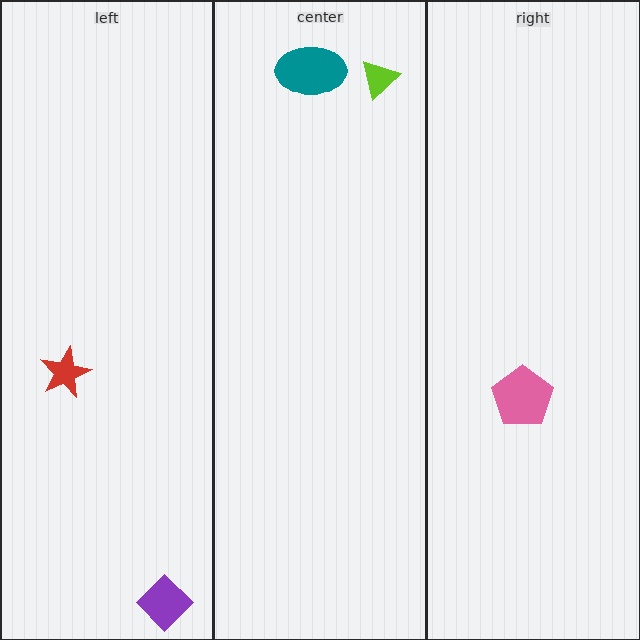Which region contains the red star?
The left region.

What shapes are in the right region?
The pink pentagon.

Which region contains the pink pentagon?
The right region.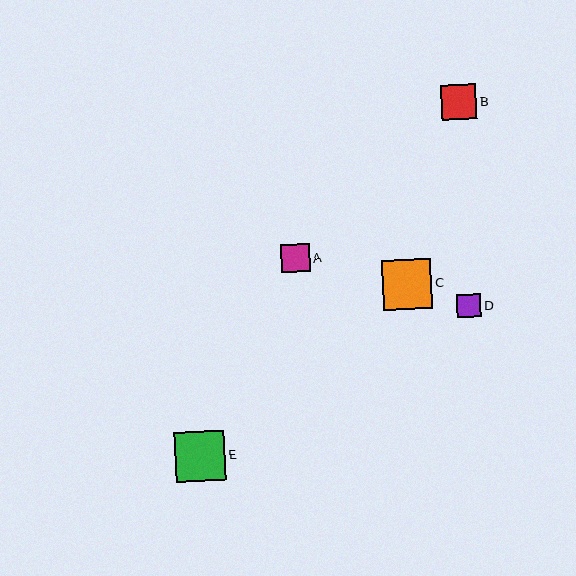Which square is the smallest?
Square D is the smallest with a size of approximately 24 pixels.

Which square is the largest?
Square E is the largest with a size of approximately 50 pixels.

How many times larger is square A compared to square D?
Square A is approximately 1.2 times the size of square D.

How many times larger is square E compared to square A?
Square E is approximately 1.8 times the size of square A.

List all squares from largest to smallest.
From largest to smallest: E, C, B, A, D.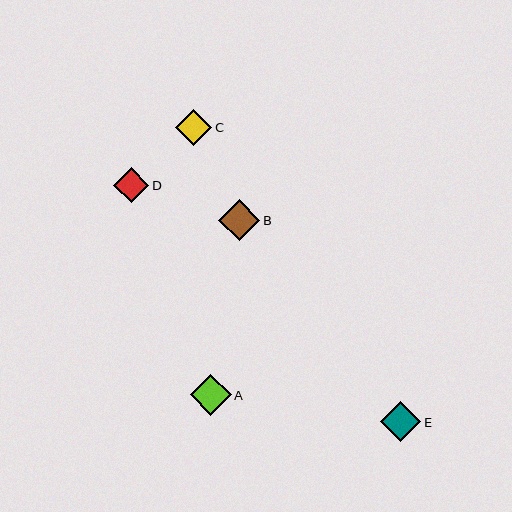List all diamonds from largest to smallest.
From largest to smallest: B, A, E, C, D.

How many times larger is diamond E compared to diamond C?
Diamond E is approximately 1.1 times the size of diamond C.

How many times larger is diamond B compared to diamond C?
Diamond B is approximately 1.2 times the size of diamond C.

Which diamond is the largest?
Diamond B is the largest with a size of approximately 42 pixels.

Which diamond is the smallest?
Diamond D is the smallest with a size of approximately 35 pixels.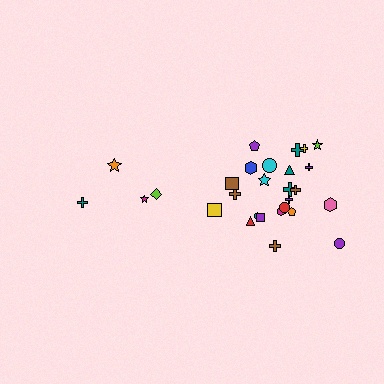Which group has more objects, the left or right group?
The right group.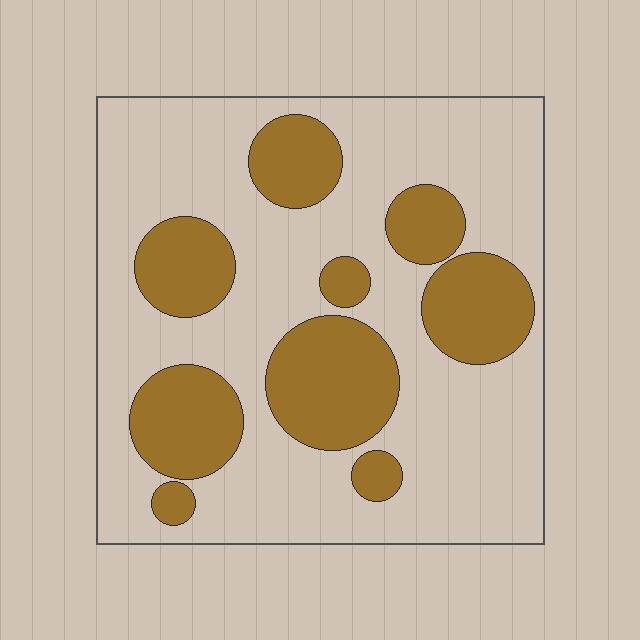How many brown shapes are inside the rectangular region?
9.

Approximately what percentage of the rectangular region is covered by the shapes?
Approximately 30%.